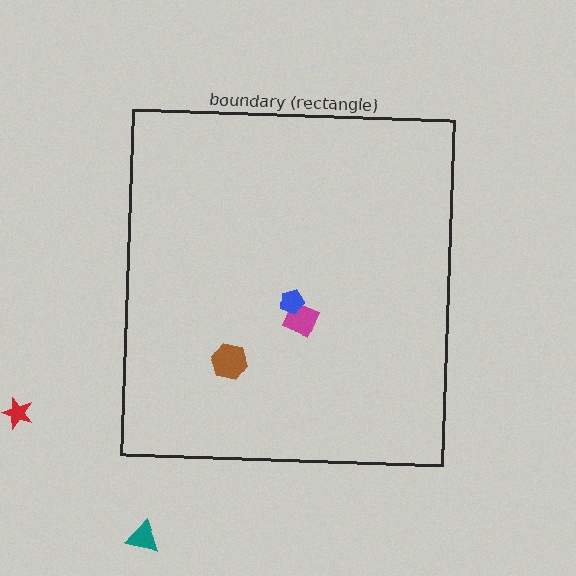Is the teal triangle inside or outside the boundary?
Outside.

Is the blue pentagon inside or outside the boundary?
Inside.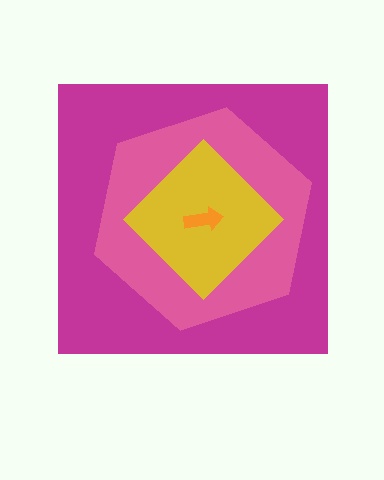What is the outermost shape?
The magenta square.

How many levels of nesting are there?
4.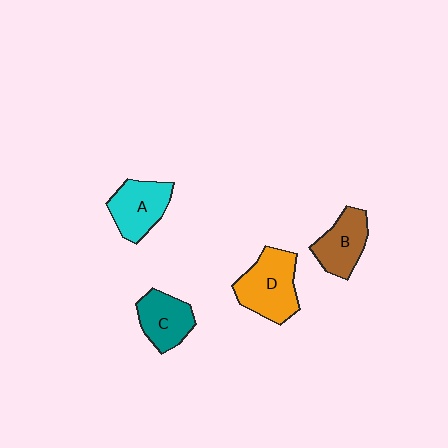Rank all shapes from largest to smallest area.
From largest to smallest: D (orange), A (cyan), B (brown), C (teal).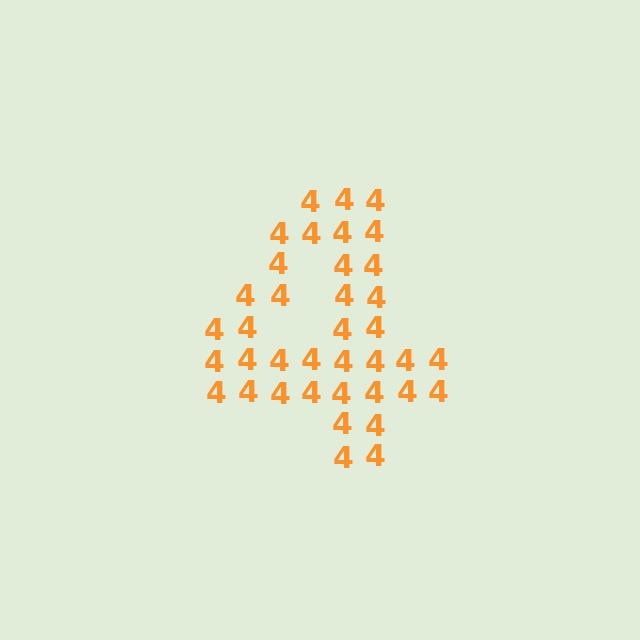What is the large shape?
The large shape is the digit 4.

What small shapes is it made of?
It is made of small digit 4's.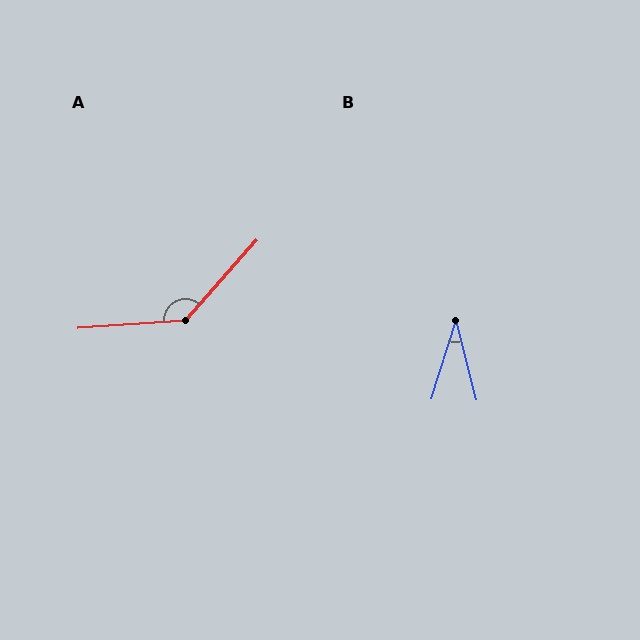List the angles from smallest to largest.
B (32°), A (136°).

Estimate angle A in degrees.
Approximately 136 degrees.